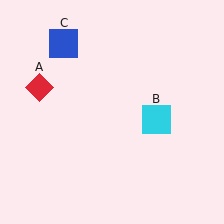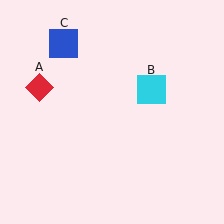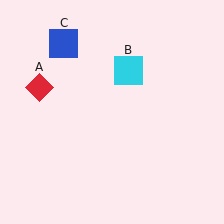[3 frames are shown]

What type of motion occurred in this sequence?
The cyan square (object B) rotated counterclockwise around the center of the scene.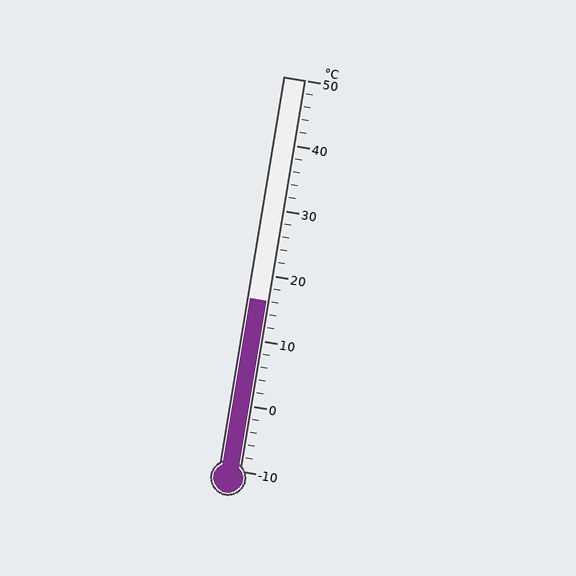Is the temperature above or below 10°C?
The temperature is above 10°C.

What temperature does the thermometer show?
The thermometer shows approximately 16°C.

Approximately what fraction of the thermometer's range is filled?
The thermometer is filled to approximately 45% of its range.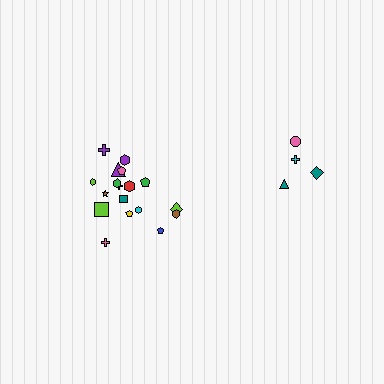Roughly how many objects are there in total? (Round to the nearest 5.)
Roughly 20 objects in total.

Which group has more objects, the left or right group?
The left group.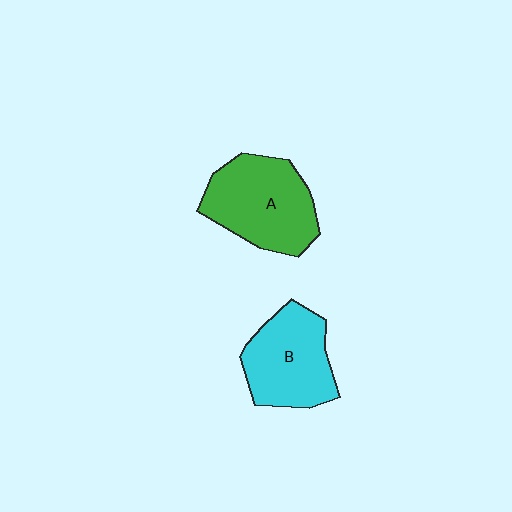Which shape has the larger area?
Shape A (green).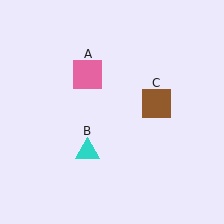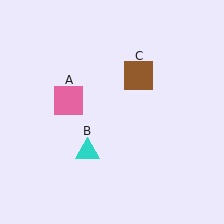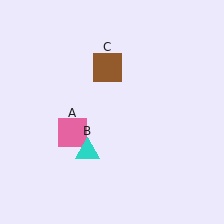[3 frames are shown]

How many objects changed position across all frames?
2 objects changed position: pink square (object A), brown square (object C).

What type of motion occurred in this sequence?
The pink square (object A), brown square (object C) rotated counterclockwise around the center of the scene.